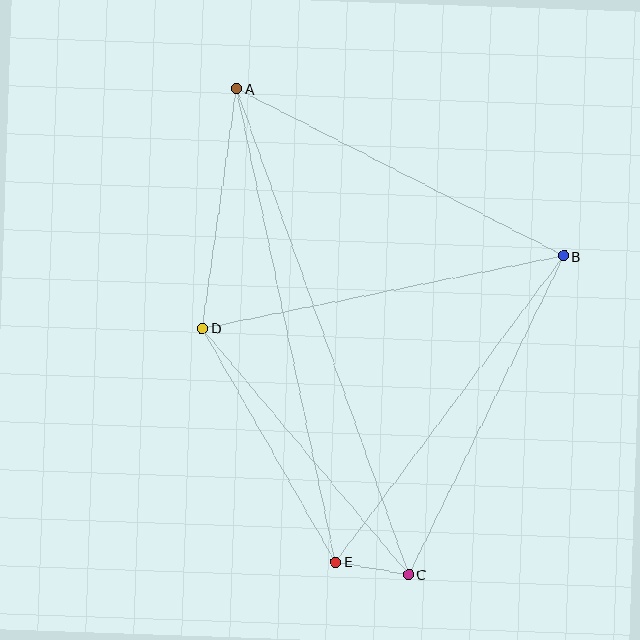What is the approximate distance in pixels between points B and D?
The distance between B and D is approximately 368 pixels.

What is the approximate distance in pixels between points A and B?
The distance between A and B is approximately 368 pixels.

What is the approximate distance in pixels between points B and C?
The distance between B and C is approximately 354 pixels.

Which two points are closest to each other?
Points C and E are closest to each other.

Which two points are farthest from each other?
Points A and C are farthest from each other.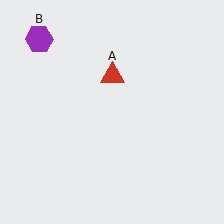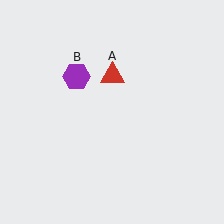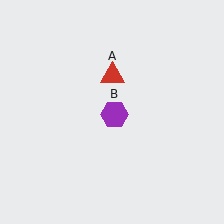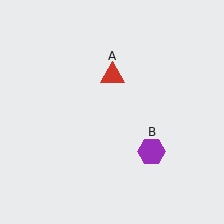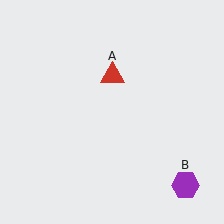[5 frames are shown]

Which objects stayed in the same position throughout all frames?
Red triangle (object A) remained stationary.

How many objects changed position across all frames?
1 object changed position: purple hexagon (object B).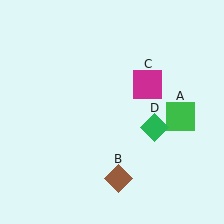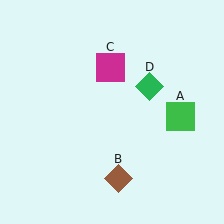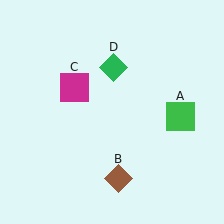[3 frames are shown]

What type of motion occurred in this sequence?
The magenta square (object C), green diamond (object D) rotated counterclockwise around the center of the scene.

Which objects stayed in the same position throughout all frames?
Green square (object A) and brown diamond (object B) remained stationary.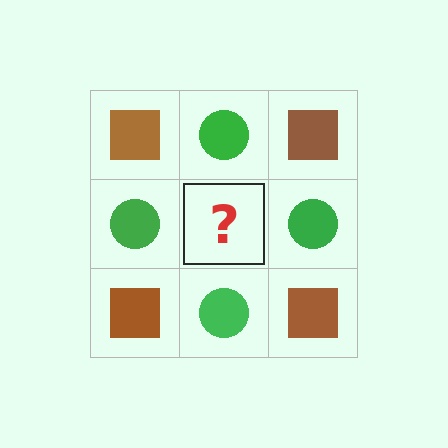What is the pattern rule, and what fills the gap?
The rule is that it alternates brown square and green circle in a checkerboard pattern. The gap should be filled with a brown square.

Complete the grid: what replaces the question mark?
The question mark should be replaced with a brown square.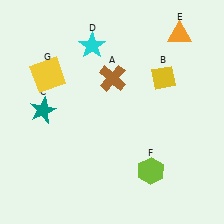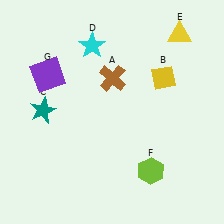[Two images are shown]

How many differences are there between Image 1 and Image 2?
There are 2 differences between the two images.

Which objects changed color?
E changed from orange to yellow. G changed from yellow to purple.